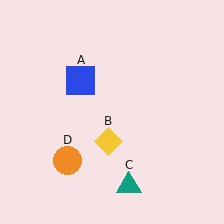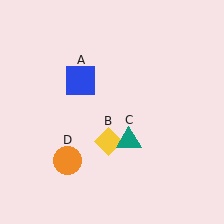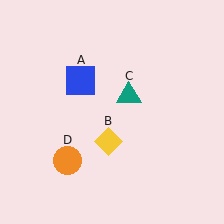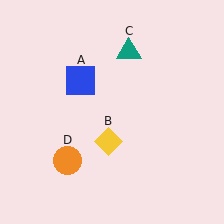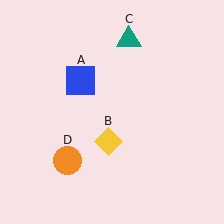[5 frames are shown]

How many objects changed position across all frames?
1 object changed position: teal triangle (object C).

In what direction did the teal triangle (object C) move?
The teal triangle (object C) moved up.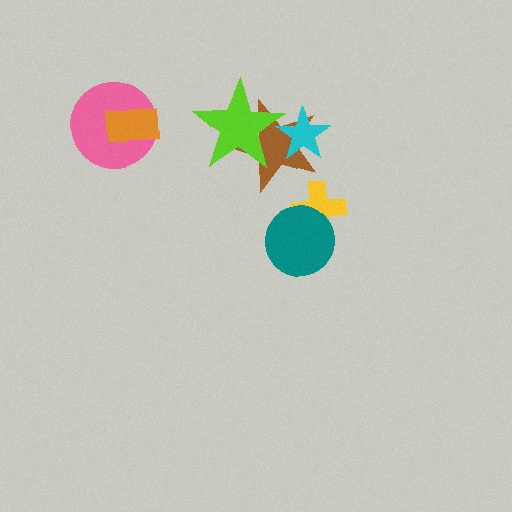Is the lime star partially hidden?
Yes, it is partially covered by another shape.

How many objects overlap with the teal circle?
1 object overlaps with the teal circle.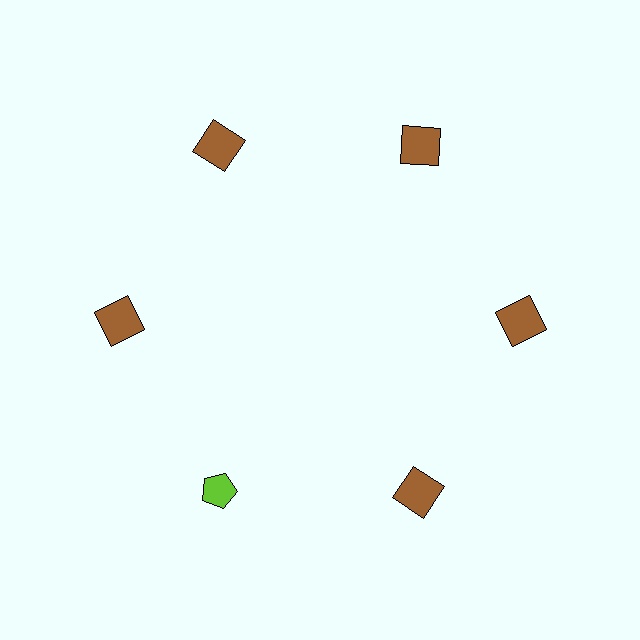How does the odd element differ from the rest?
It differs in both color (lime instead of brown) and shape (pentagon instead of square).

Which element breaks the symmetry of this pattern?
The lime pentagon at roughly the 7 o'clock position breaks the symmetry. All other shapes are brown squares.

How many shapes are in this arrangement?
There are 6 shapes arranged in a ring pattern.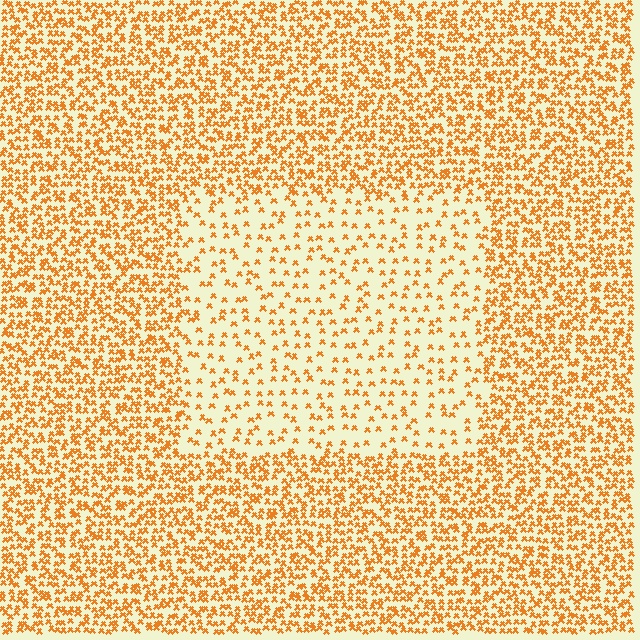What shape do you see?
I see a rectangle.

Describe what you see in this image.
The image contains small orange elements arranged at two different densities. A rectangle-shaped region is visible where the elements are less densely packed than the surrounding area.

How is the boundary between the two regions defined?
The boundary is defined by a change in element density (approximately 2.6x ratio). All elements are the same color, size, and shape.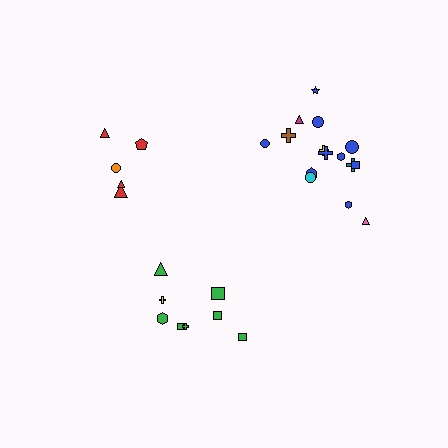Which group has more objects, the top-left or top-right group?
The top-right group.